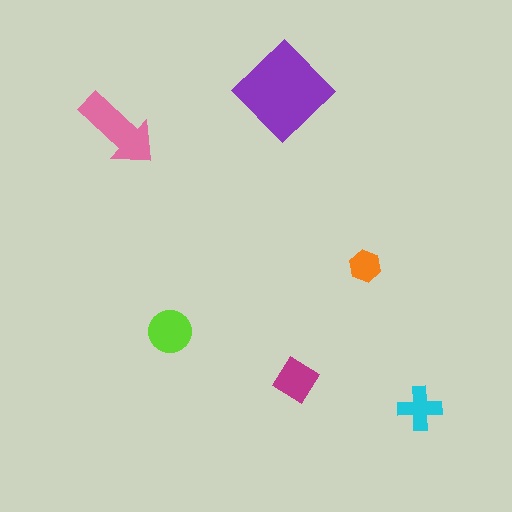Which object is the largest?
The purple diamond.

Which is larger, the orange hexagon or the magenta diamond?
The magenta diamond.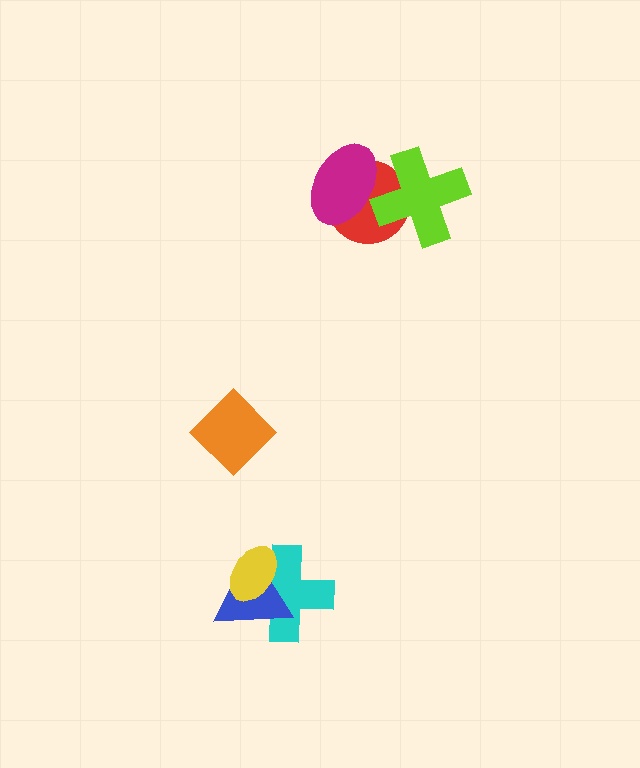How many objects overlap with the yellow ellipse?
2 objects overlap with the yellow ellipse.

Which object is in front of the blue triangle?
The yellow ellipse is in front of the blue triangle.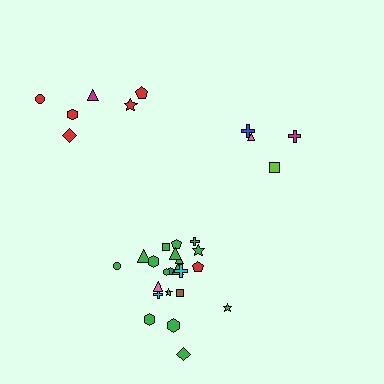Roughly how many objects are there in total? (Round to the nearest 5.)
Roughly 30 objects in total.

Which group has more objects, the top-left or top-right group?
The top-left group.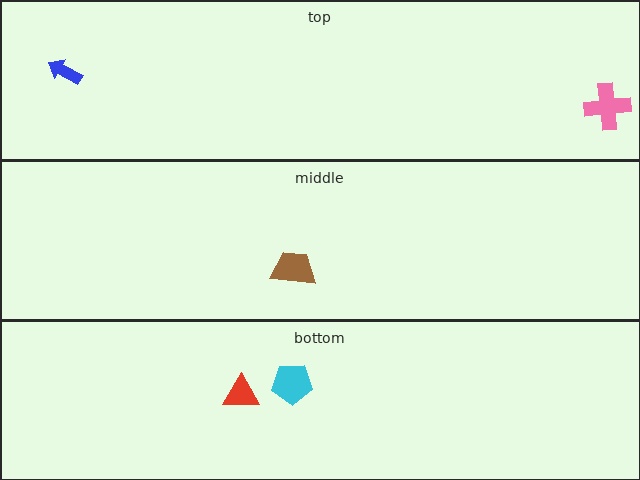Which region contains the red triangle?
The bottom region.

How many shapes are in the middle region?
1.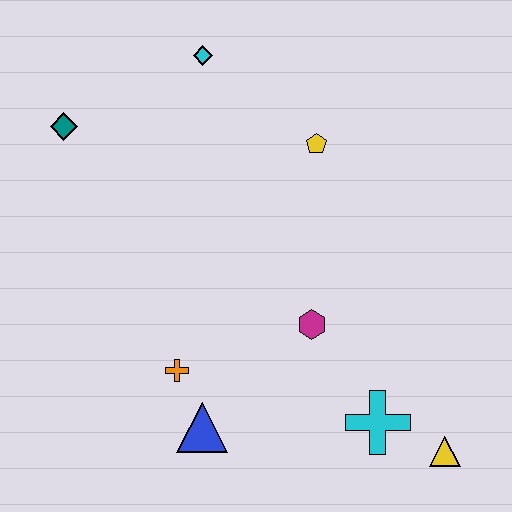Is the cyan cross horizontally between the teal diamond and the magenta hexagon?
No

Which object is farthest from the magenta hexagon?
The teal diamond is farthest from the magenta hexagon.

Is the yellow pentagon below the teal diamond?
Yes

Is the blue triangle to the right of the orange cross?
Yes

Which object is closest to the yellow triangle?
The cyan cross is closest to the yellow triangle.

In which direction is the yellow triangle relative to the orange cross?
The yellow triangle is to the right of the orange cross.